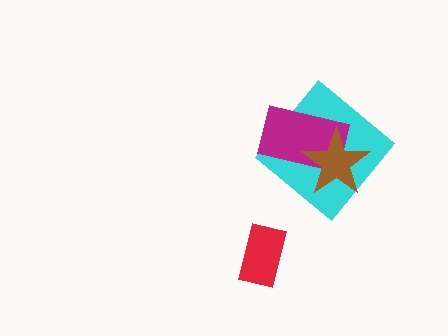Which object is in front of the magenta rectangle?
The brown star is in front of the magenta rectangle.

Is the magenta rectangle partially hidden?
Yes, it is partially covered by another shape.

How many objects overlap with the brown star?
2 objects overlap with the brown star.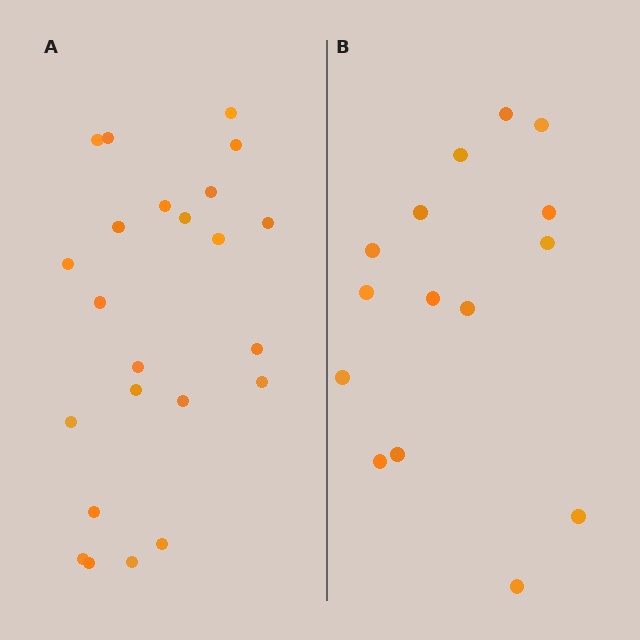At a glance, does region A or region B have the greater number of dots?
Region A (the left region) has more dots.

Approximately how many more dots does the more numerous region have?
Region A has roughly 8 or so more dots than region B.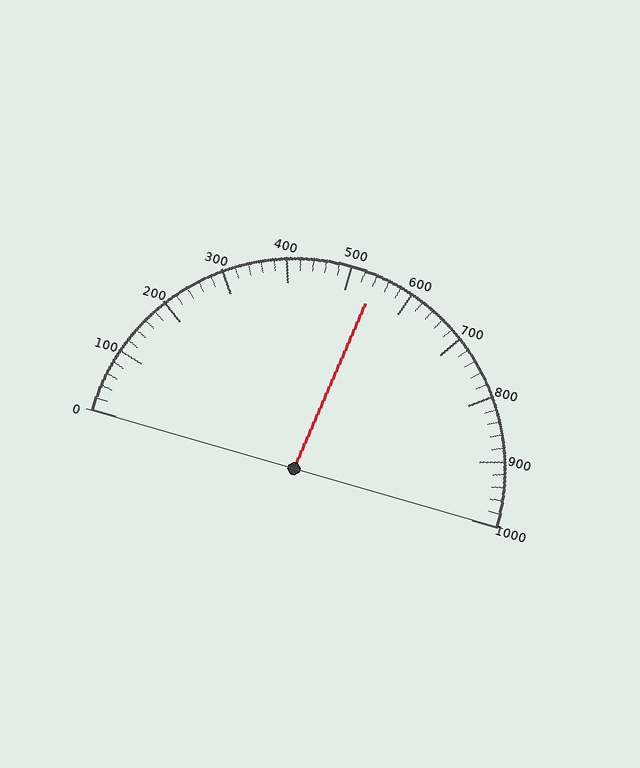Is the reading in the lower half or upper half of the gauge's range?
The reading is in the upper half of the range (0 to 1000).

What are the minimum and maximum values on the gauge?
The gauge ranges from 0 to 1000.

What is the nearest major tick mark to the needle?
The nearest major tick mark is 500.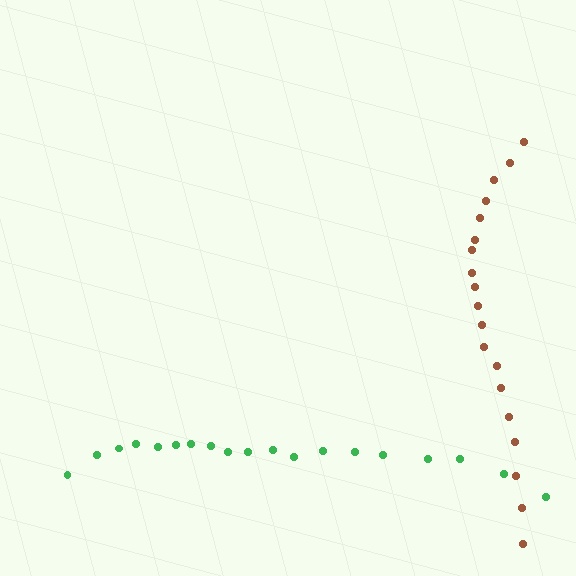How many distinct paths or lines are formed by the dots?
There are 2 distinct paths.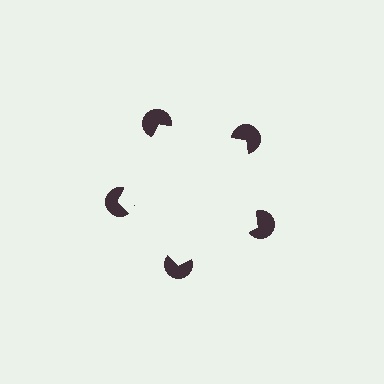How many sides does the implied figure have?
5 sides.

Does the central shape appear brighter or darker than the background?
It typically appears slightly brighter than the background, even though no actual brightness change is drawn.